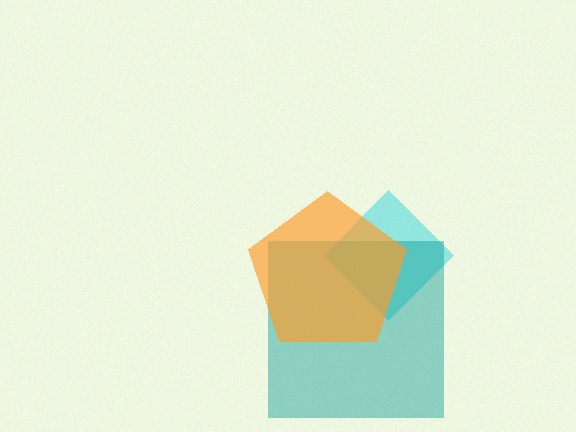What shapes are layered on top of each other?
The layered shapes are: a cyan diamond, a teal square, an orange pentagon.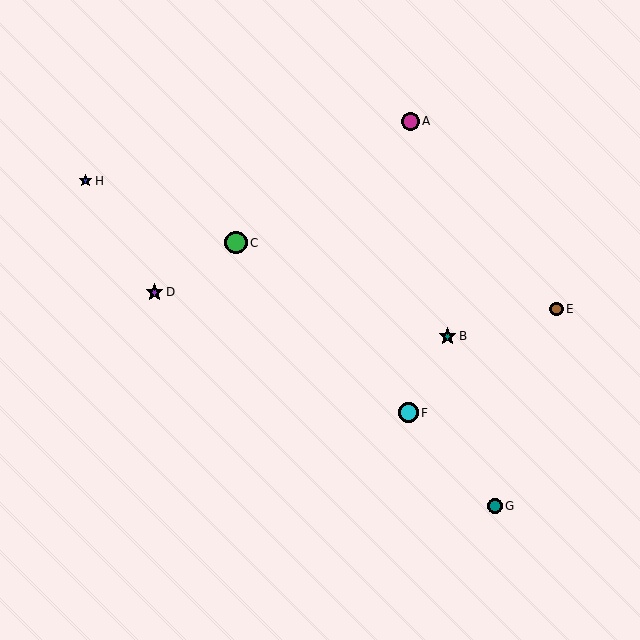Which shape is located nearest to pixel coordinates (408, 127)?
The magenta circle (labeled A) at (410, 121) is nearest to that location.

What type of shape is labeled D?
Shape D is a purple star.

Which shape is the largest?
The green circle (labeled C) is the largest.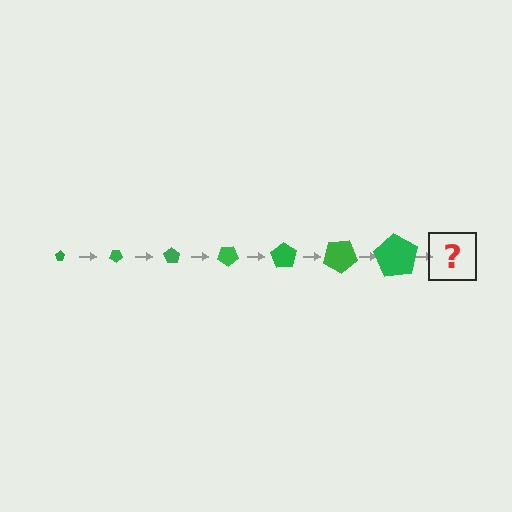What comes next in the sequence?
The next element should be a pentagon, larger than the previous one and rotated 245 degrees from the start.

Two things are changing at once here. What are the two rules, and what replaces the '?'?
The two rules are that the pentagon grows larger each step and it rotates 35 degrees each step. The '?' should be a pentagon, larger than the previous one and rotated 245 degrees from the start.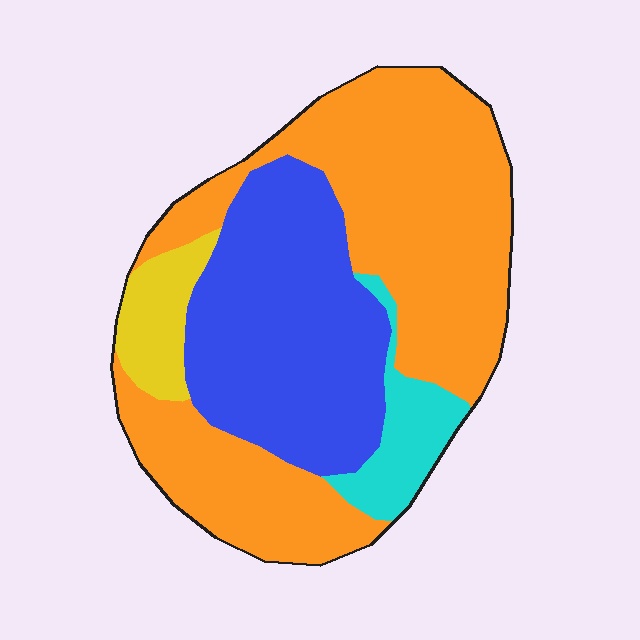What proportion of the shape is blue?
Blue covers roughly 30% of the shape.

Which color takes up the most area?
Orange, at roughly 55%.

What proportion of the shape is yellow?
Yellow covers around 5% of the shape.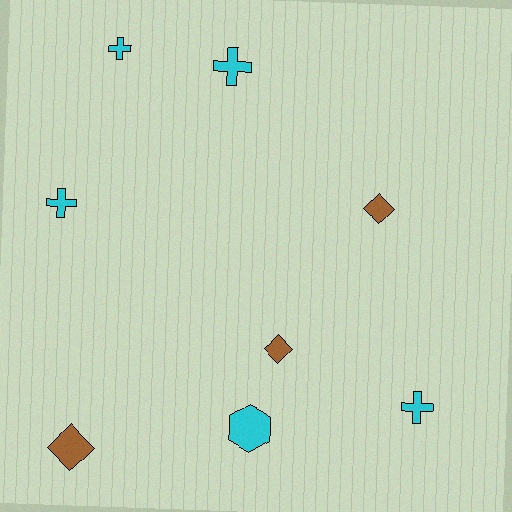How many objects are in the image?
There are 8 objects.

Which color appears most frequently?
Cyan, with 5 objects.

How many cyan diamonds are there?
There are no cyan diamonds.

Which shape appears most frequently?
Cross, with 4 objects.